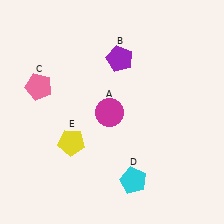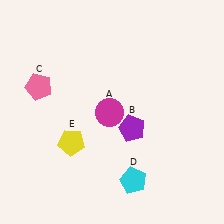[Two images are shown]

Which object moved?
The purple pentagon (B) moved down.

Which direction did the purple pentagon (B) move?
The purple pentagon (B) moved down.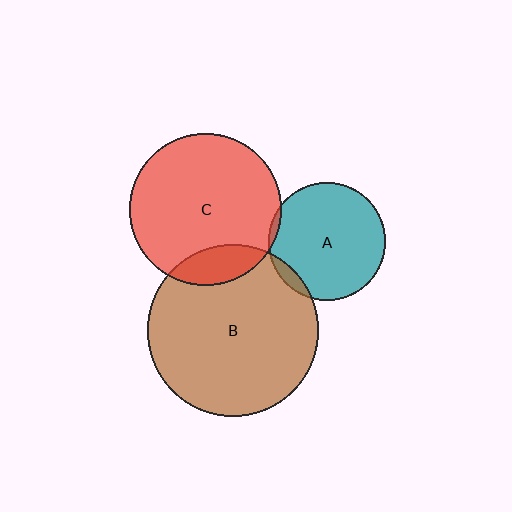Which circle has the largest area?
Circle B (brown).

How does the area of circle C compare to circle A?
Approximately 1.7 times.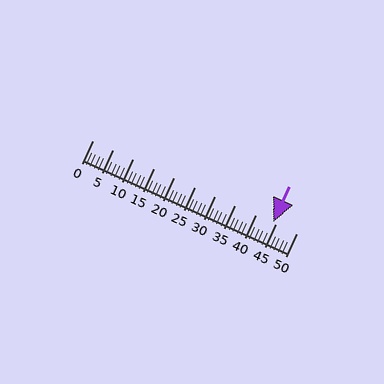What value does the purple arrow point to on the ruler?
The purple arrow points to approximately 44.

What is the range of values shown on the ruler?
The ruler shows values from 0 to 50.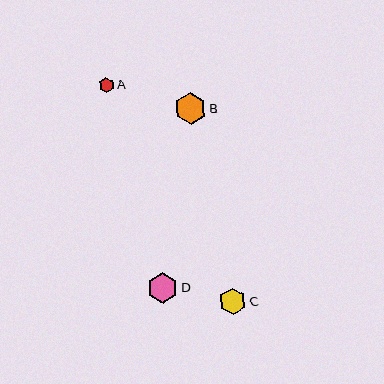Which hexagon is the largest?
Hexagon B is the largest with a size of approximately 31 pixels.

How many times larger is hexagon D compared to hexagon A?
Hexagon D is approximately 2.0 times the size of hexagon A.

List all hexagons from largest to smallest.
From largest to smallest: B, D, C, A.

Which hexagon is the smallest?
Hexagon A is the smallest with a size of approximately 15 pixels.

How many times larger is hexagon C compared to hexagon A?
Hexagon C is approximately 1.8 times the size of hexagon A.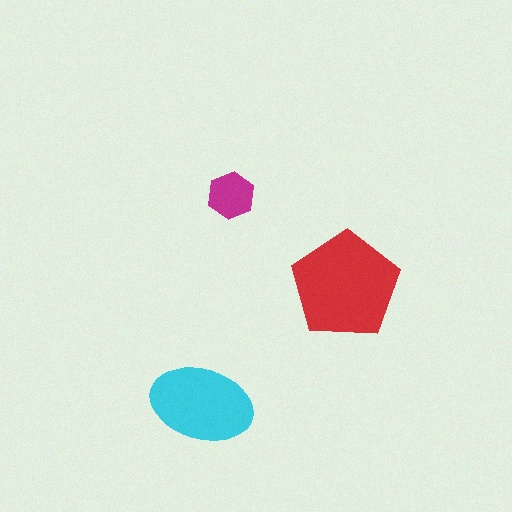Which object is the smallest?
The magenta hexagon.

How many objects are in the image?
There are 3 objects in the image.